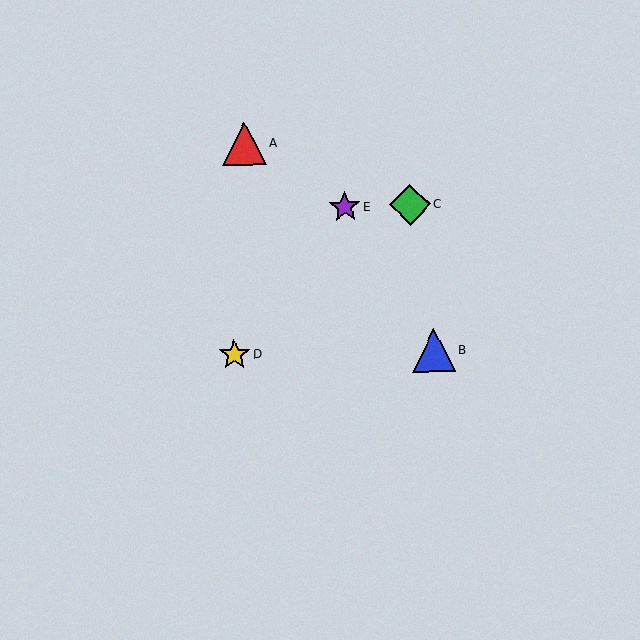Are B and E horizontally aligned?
No, B is at y≈350 and E is at y≈207.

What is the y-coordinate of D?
Object D is at y≈355.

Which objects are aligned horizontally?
Objects B, D are aligned horizontally.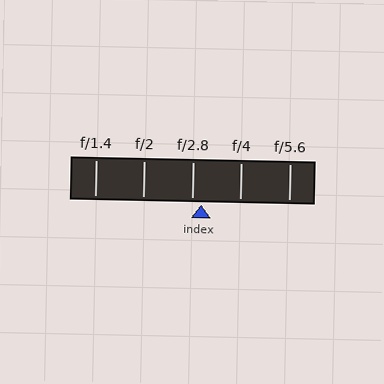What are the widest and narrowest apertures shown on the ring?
The widest aperture shown is f/1.4 and the narrowest is f/5.6.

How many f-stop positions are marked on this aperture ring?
There are 5 f-stop positions marked.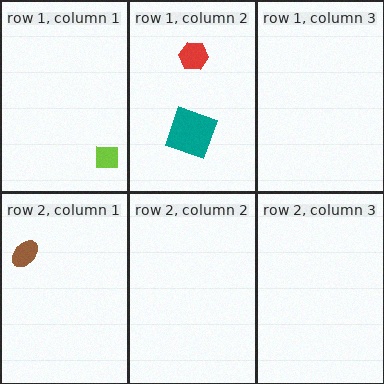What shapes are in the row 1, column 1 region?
The lime square.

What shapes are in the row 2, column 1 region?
The brown ellipse.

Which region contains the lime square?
The row 1, column 1 region.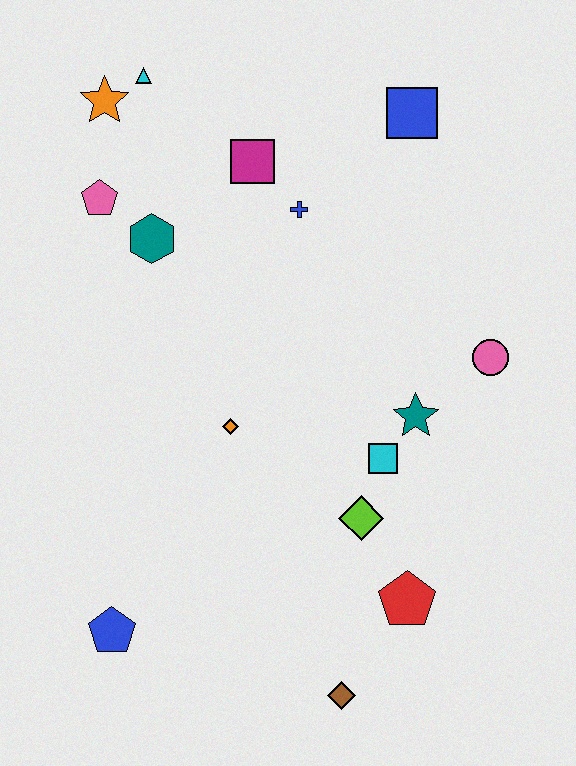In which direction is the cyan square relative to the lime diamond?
The cyan square is above the lime diamond.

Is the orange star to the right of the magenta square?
No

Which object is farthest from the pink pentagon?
The brown diamond is farthest from the pink pentagon.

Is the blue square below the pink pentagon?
No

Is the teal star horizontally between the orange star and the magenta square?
No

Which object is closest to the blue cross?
The magenta square is closest to the blue cross.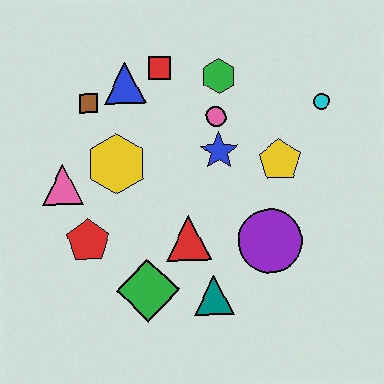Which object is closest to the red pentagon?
The pink triangle is closest to the red pentagon.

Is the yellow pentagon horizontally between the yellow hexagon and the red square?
No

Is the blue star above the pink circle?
No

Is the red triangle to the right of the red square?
Yes